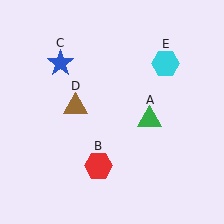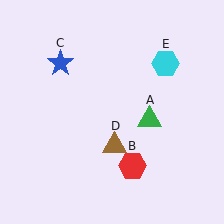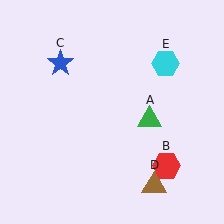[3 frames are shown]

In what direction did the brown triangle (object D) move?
The brown triangle (object D) moved down and to the right.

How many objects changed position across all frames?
2 objects changed position: red hexagon (object B), brown triangle (object D).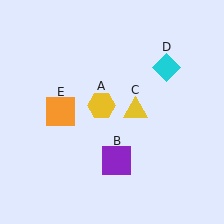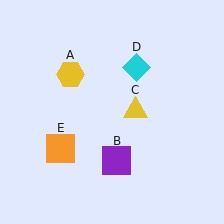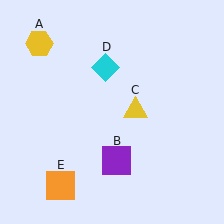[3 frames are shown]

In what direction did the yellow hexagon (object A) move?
The yellow hexagon (object A) moved up and to the left.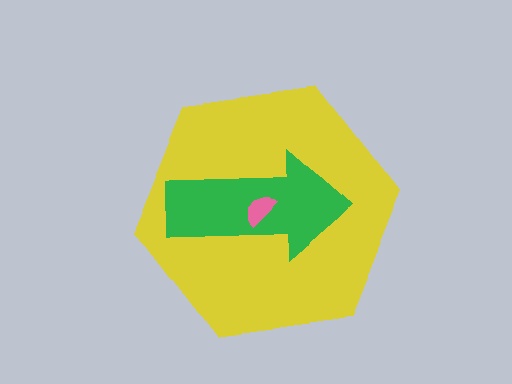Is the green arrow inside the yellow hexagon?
Yes.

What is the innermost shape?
The pink semicircle.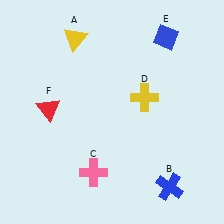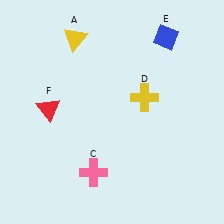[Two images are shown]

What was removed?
The blue cross (B) was removed in Image 2.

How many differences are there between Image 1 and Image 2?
There is 1 difference between the two images.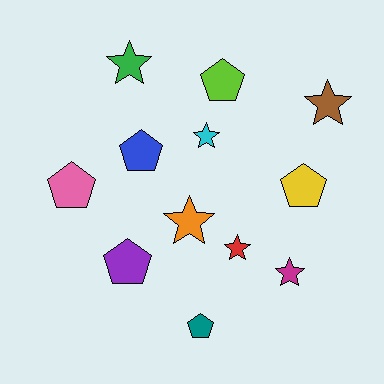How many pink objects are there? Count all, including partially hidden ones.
There is 1 pink object.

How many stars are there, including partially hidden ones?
There are 6 stars.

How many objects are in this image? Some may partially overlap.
There are 12 objects.